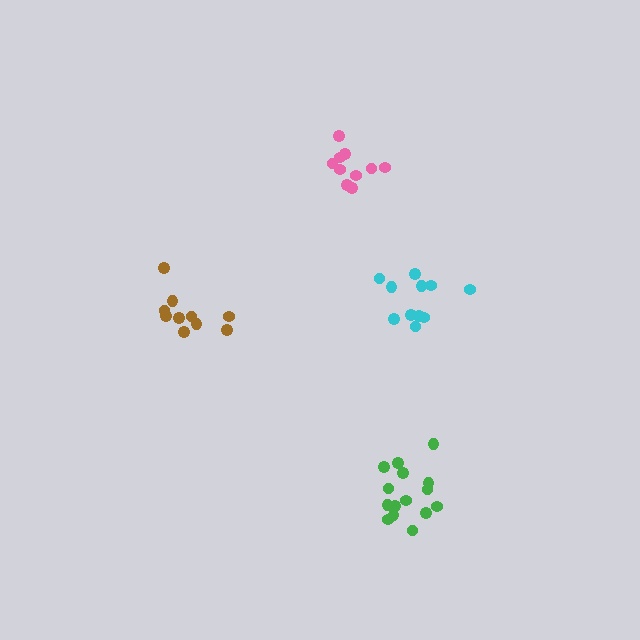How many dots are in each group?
Group 1: 15 dots, Group 2: 10 dots, Group 3: 11 dots, Group 4: 10 dots (46 total).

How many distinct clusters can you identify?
There are 4 distinct clusters.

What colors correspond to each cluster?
The clusters are colored: green, pink, cyan, brown.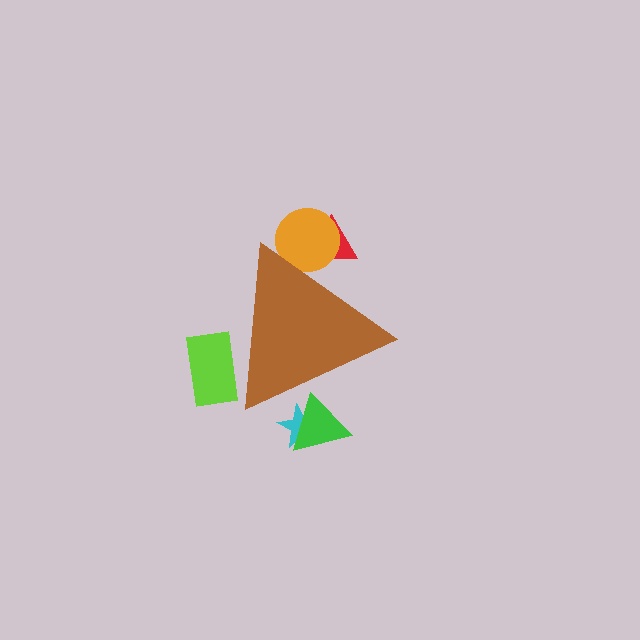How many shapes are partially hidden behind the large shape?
5 shapes are partially hidden.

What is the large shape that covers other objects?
A brown triangle.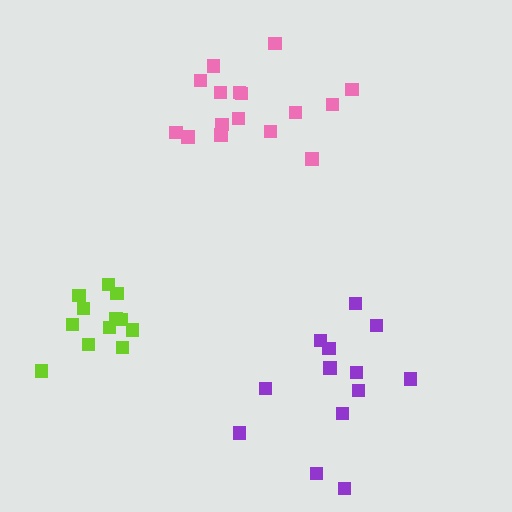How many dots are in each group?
Group 1: 12 dots, Group 2: 13 dots, Group 3: 16 dots (41 total).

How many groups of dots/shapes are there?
There are 3 groups.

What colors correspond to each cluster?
The clusters are colored: lime, purple, pink.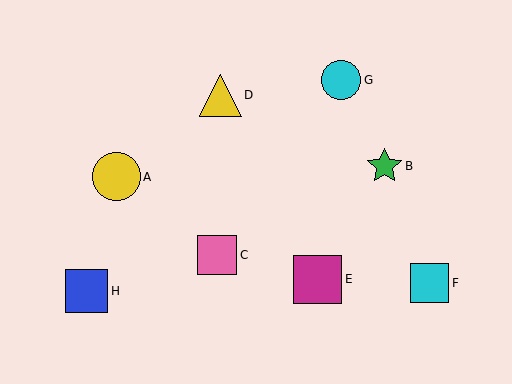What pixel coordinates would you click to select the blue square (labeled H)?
Click at (87, 291) to select the blue square H.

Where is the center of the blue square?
The center of the blue square is at (87, 291).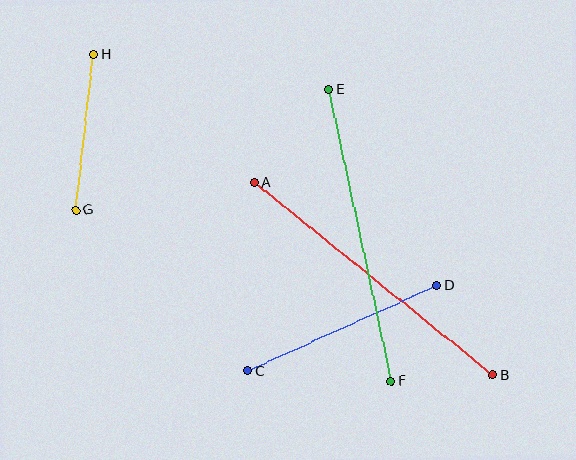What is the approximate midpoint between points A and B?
The midpoint is at approximately (374, 279) pixels.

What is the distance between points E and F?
The distance is approximately 298 pixels.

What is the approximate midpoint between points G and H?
The midpoint is at approximately (85, 132) pixels.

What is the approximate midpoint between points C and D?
The midpoint is at approximately (342, 328) pixels.